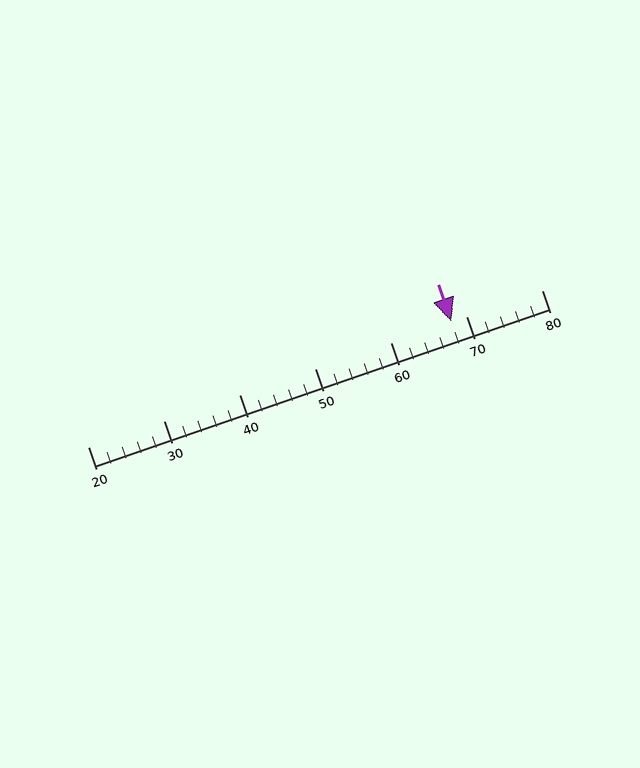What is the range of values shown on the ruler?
The ruler shows values from 20 to 80.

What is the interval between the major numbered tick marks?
The major tick marks are spaced 10 units apart.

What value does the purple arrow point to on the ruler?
The purple arrow points to approximately 68.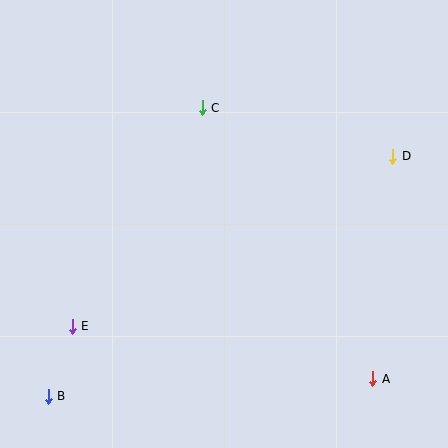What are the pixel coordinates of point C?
Point C is at (202, 108).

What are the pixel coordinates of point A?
Point A is at (373, 379).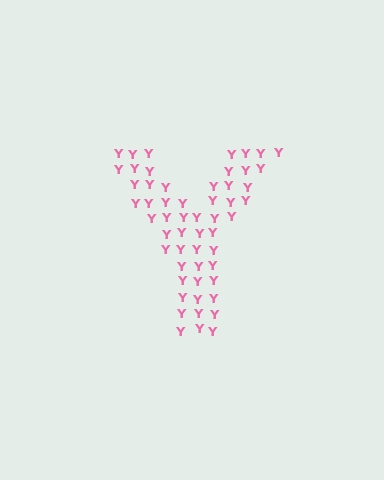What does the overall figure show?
The overall figure shows the letter Y.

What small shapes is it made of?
It is made of small letter Y's.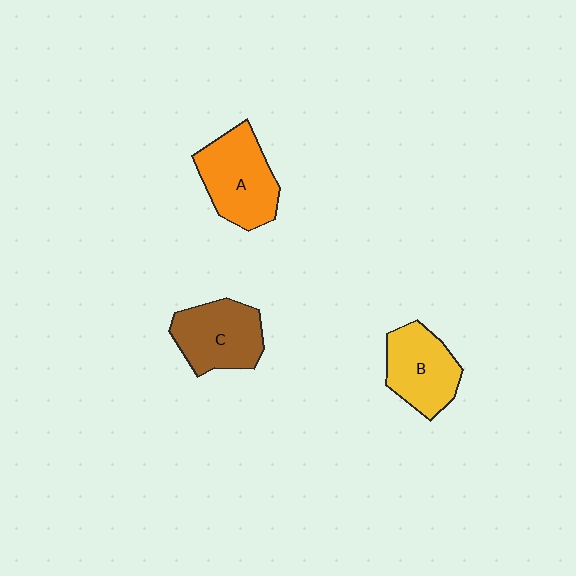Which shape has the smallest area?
Shape B (yellow).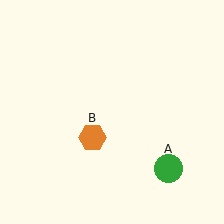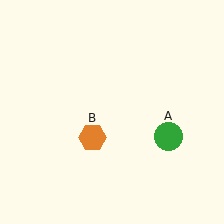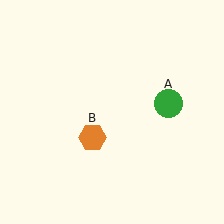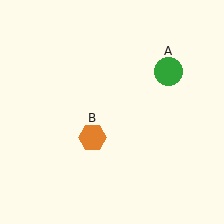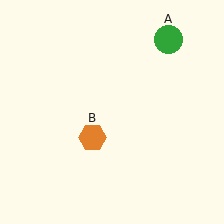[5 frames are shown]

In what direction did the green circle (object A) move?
The green circle (object A) moved up.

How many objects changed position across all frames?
1 object changed position: green circle (object A).